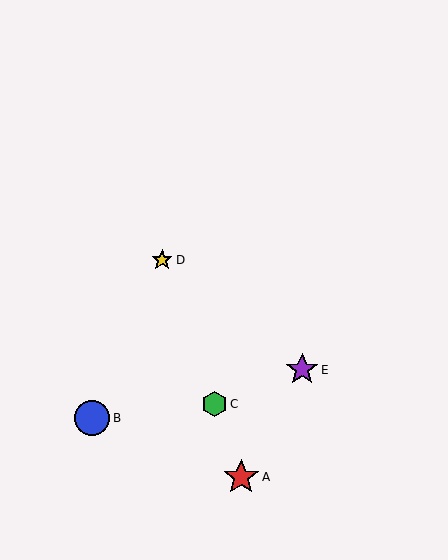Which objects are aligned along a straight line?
Objects A, C, D are aligned along a straight line.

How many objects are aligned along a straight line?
3 objects (A, C, D) are aligned along a straight line.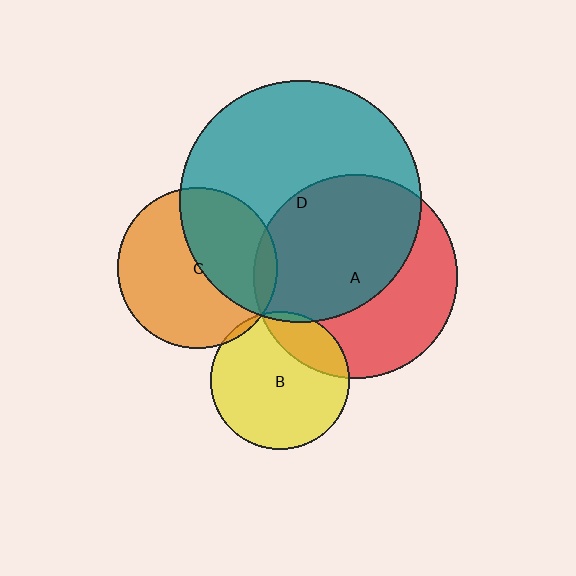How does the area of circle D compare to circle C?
Approximately 2.3 times.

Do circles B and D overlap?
Yes.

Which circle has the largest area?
Circle D (teal).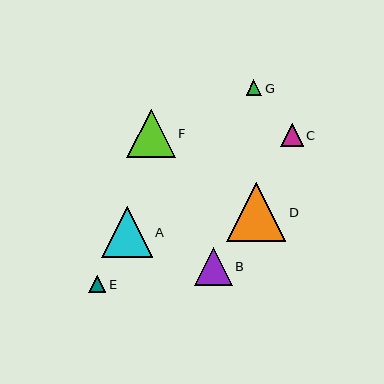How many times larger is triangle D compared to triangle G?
Triangle D is approximately 3.8 times the size of triangle G.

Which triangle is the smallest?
Triangle G is the smallest with a size of approximately 16 pixels.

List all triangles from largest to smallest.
From largest to smallest: D, A, F, B, C, E, G.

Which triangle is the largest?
Triangle D is the largest with a size of approximately 59 pixels.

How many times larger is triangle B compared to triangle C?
Triangle B is approximately 1.7 times the size of triangle C.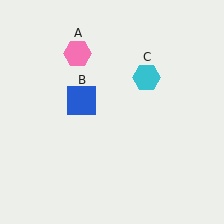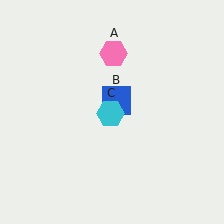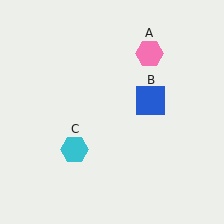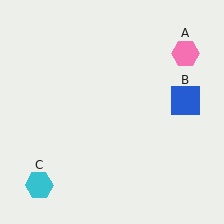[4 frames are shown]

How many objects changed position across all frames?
3 objects changed position: pink hexagon (object A), blue square (object B), cyan hexagon (object C).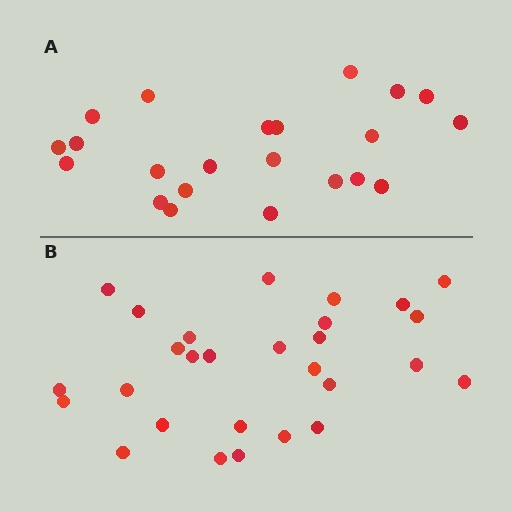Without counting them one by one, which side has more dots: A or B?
Region B (the bottom region) has more dots.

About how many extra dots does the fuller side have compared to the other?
Region B has about 6 more dots than region A.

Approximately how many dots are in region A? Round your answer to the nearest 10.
About 20 dots. (The exact count is 22, which rounds to 20.)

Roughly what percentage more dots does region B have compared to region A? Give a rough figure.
About 25% more.